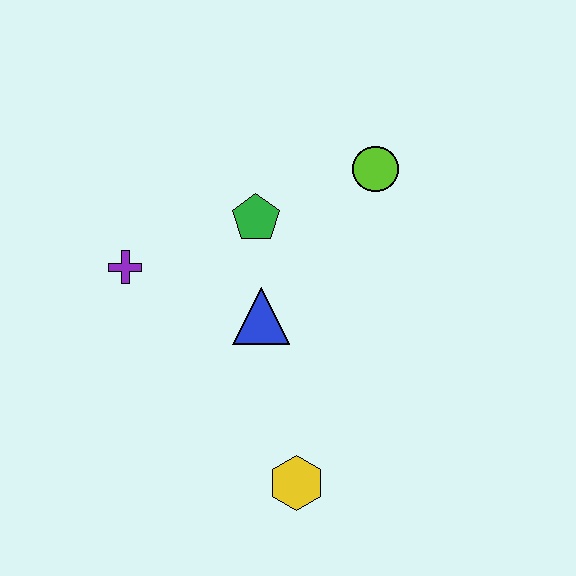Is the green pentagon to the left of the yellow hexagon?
Yes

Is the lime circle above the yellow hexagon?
Yes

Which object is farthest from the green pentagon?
The yellow hexagon is farthest from the green pentagon.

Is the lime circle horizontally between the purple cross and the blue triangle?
No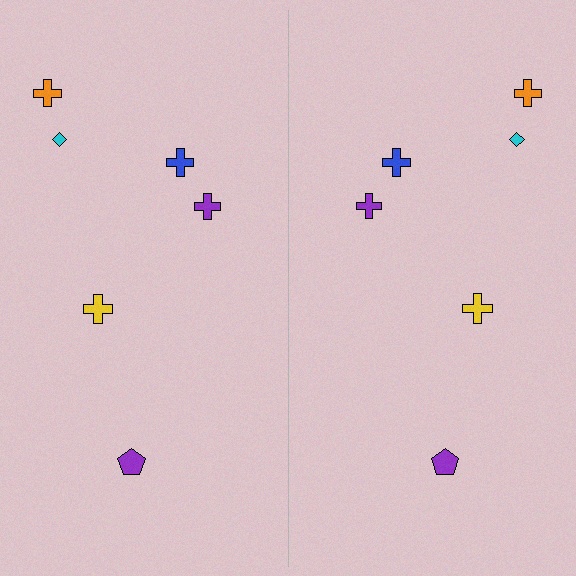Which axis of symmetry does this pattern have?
The pattern has a vertical axis of symmetry running through the center of the image.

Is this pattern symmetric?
Yes, this pattern has bilateral (reflection) symmetry.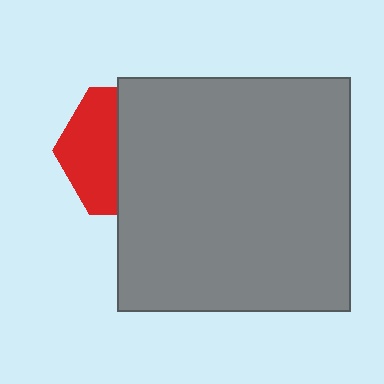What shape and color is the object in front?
The object in front is a gray square.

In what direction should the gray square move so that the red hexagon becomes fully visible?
The gray square should move right. That is the shortest direction to clear the overlap and leave the red hexagon fully visible.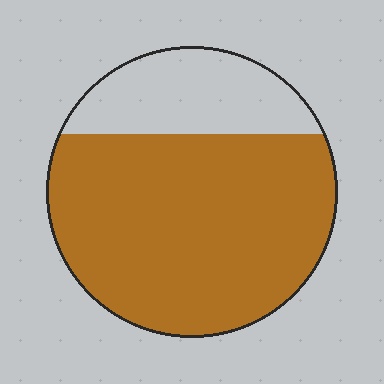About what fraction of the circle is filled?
About three quarters (3/4).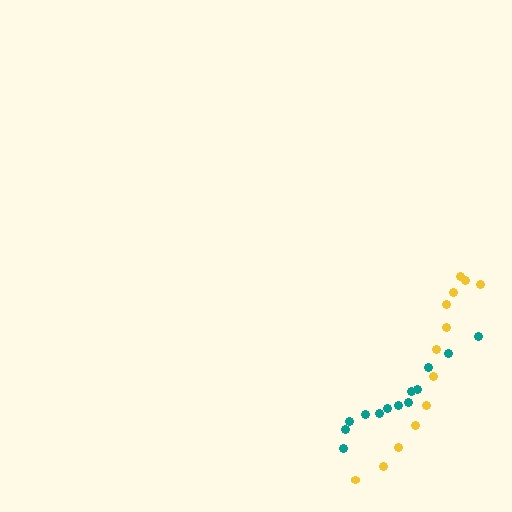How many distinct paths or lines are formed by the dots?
There are 2 distinct paths.